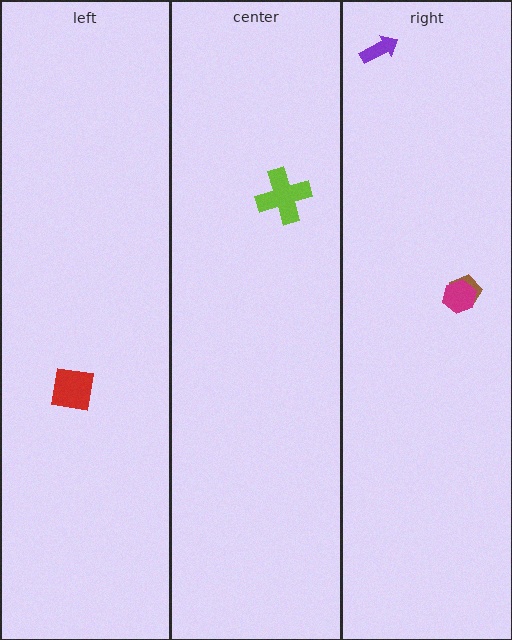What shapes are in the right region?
The purple arrow, the brown pentagon, the magenta hexagon.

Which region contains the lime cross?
The center region.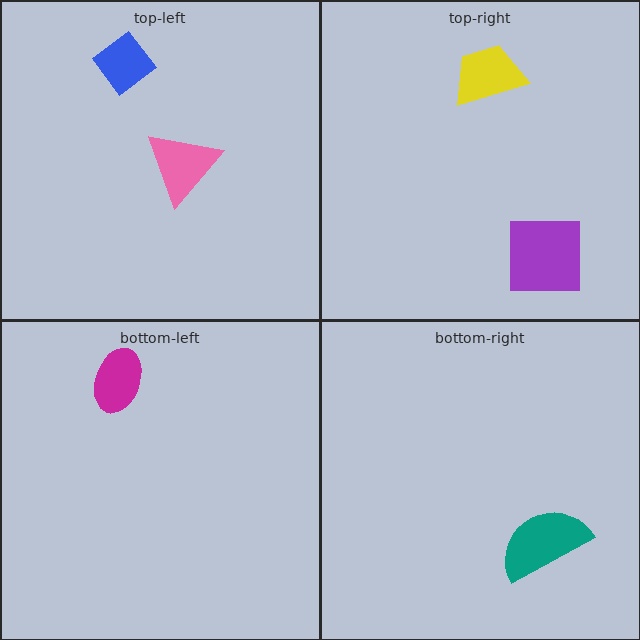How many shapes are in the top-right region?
2.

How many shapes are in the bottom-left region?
1.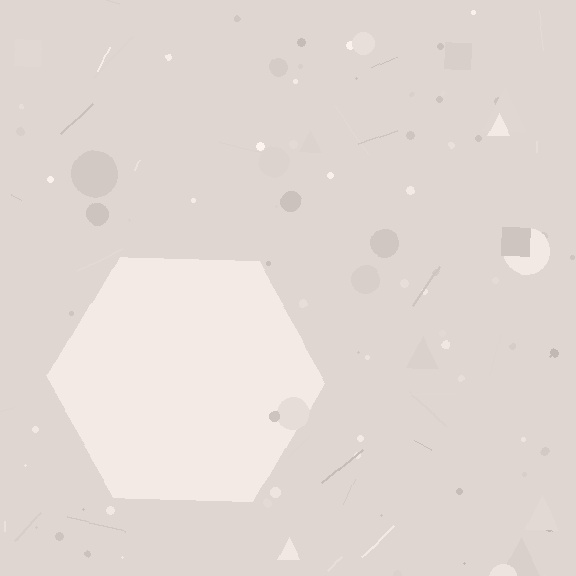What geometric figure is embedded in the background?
A hexagon is embedded in the background.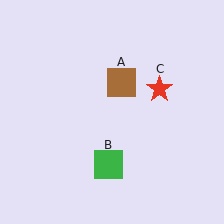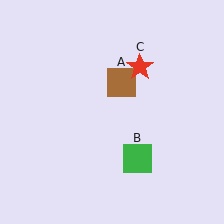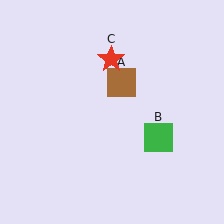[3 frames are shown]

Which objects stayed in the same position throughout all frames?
Brown square (object A) remained stationary.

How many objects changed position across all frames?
2 objects changed position: green square (object B), red star (object C).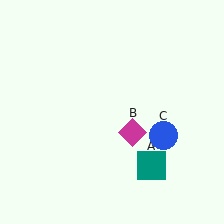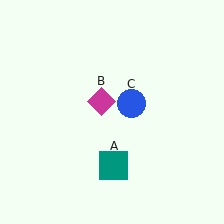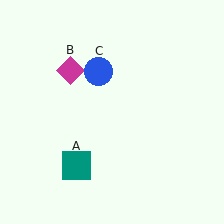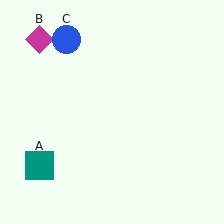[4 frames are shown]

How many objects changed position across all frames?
3 objects changed position: teal square (object A), magenta diamond (object B), blue circle (object C).